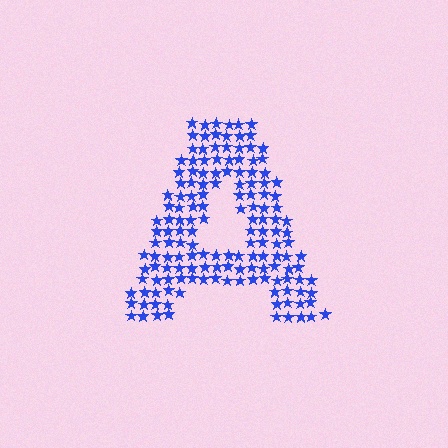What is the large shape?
The large shape is the letter A.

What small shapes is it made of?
It is made of small stars.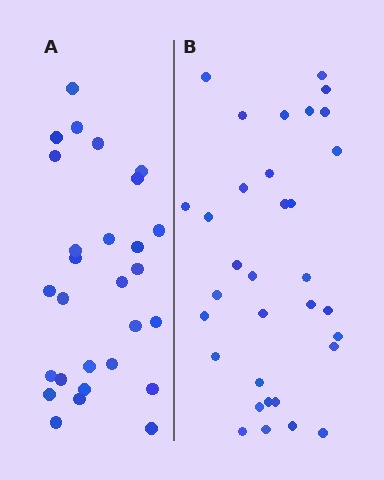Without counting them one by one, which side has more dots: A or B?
Region B (the right region) has more dots.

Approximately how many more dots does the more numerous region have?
Region B has about 5 more dots than region A.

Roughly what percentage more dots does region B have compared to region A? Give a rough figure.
About 20% more.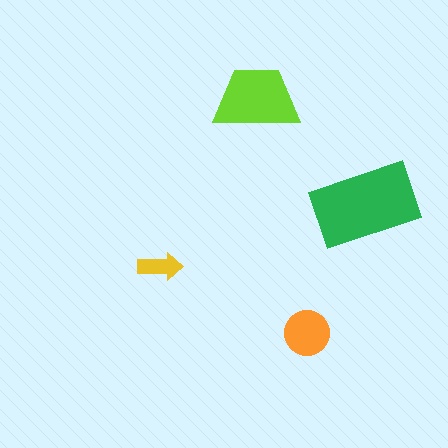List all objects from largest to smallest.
The green rectangle, the lime trapezoid, the orange circle, the yellow arrow.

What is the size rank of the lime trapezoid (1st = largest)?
2nd.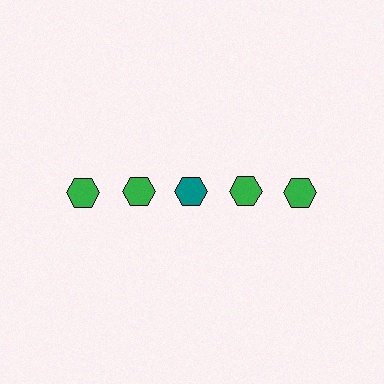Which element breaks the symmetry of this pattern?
The teal hexagon in the top row, center column breaks the symmetry. All other shapes are green hexagons.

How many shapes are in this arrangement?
There are 5 shapes arranged in a grid pattern.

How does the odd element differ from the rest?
It has a different color: teal instead of green.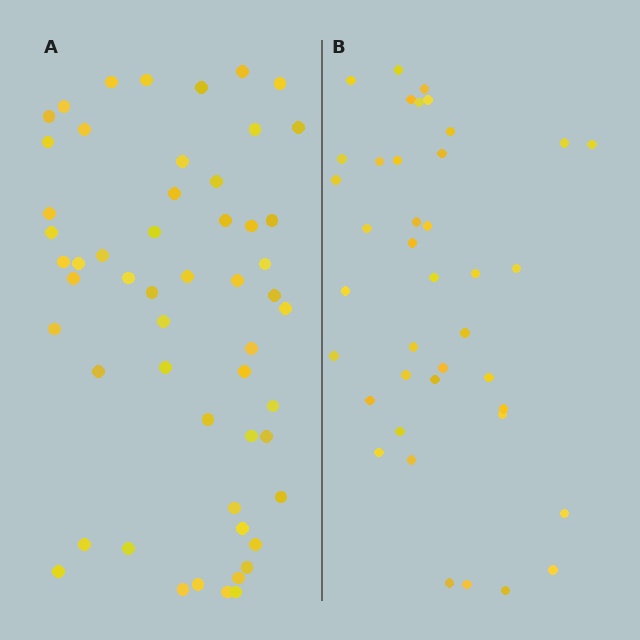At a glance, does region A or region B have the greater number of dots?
Region A (the left region) has more dots.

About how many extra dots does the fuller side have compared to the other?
Region A has approximately 15 more dots than region B.